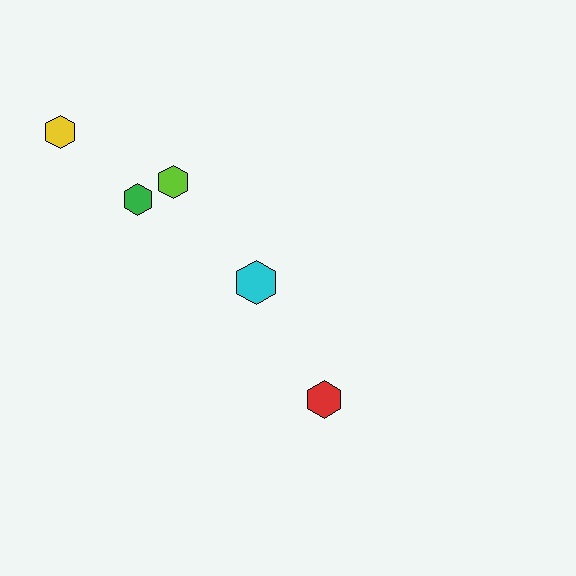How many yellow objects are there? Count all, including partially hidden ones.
There is 1 yellow object.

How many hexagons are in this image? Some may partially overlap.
There are 5 hexagons.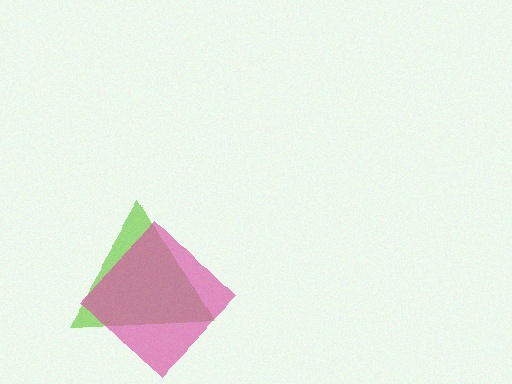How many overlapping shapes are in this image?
There are 2 overlapping shapes in the image.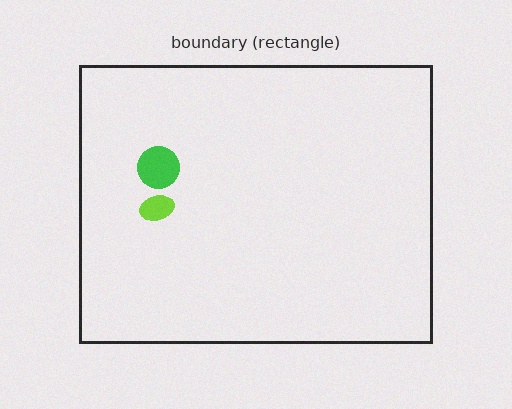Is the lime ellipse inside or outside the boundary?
Inside.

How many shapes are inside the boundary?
2 inside, 0 outside.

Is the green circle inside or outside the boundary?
Inside.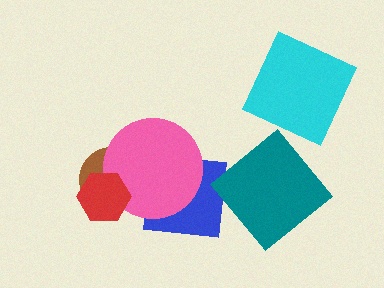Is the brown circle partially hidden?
Yes, it is partially covered by another shape.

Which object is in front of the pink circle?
The red hexagon is in front of the pink circle.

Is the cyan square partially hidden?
No, no other shape covers it.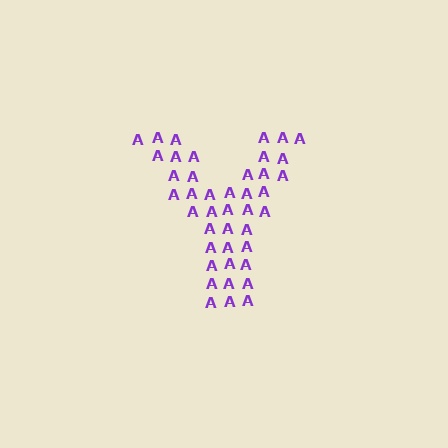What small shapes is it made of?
It is made of small letter A's.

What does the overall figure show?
The overall figure shows the letter Y.